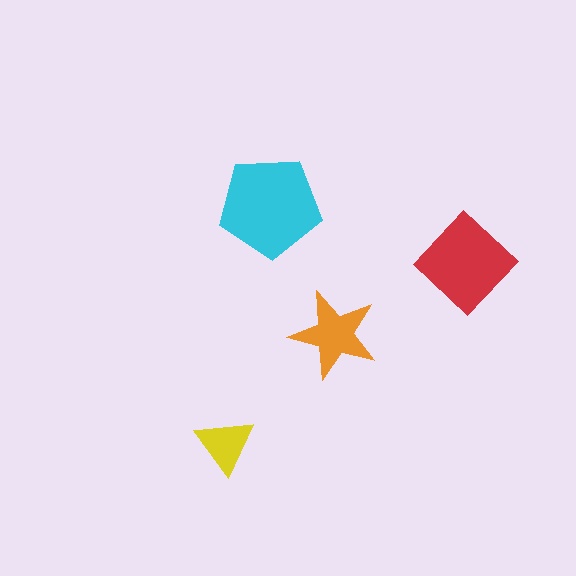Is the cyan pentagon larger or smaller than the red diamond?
Larger.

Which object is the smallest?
The yellow triangle.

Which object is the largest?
The cyan pentagon.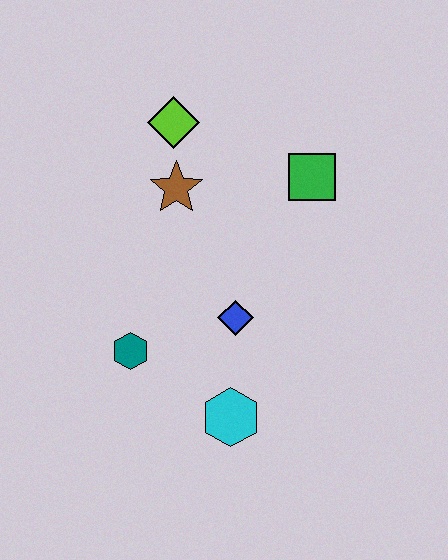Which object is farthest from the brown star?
The cyan hexagon is farthest from the brown star.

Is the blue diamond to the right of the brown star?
Yes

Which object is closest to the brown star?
The lime diamond is closest to the brown star.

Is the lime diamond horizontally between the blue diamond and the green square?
No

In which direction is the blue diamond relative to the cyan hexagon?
The blue diamond is above the cyan hexagon.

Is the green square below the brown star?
No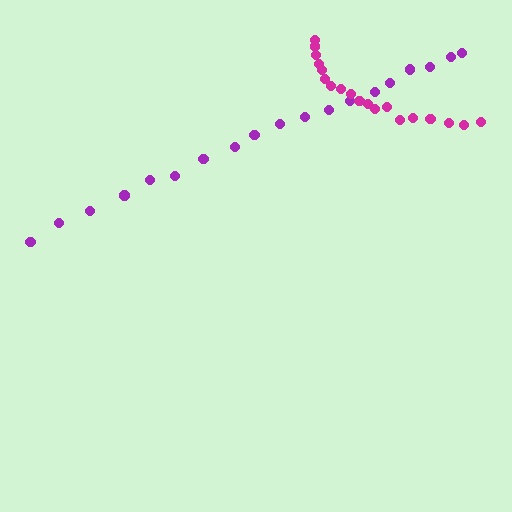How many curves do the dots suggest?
There are 2 distinct paths.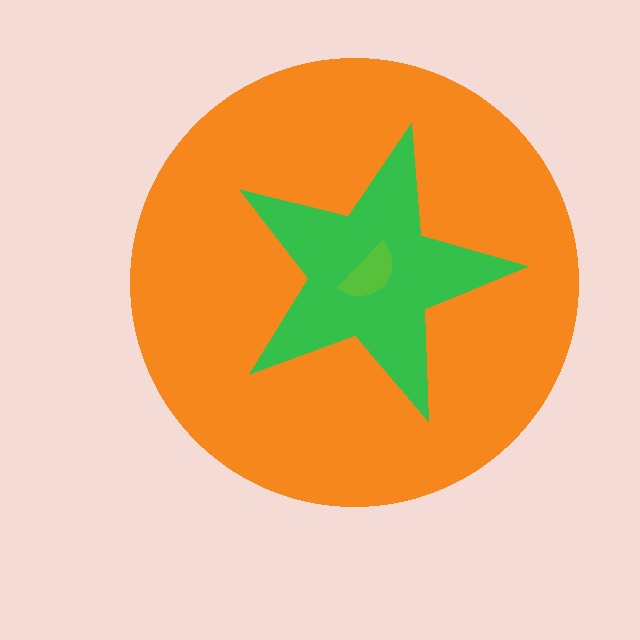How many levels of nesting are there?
3.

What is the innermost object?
The lime semicircle.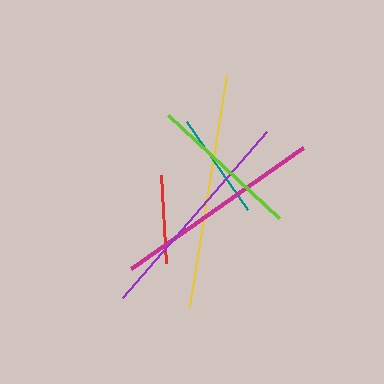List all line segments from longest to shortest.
From longest to shortest: yellow, purple, magenta, lime, teal, red.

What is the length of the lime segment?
The lime segment is approximately 151 pixels long.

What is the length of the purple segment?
The purple segment is approximately 219 pixels long.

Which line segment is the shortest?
The red line is the shortest at approximately 88 pixels.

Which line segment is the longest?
The yellow line is the longest at approximately 234 pixels.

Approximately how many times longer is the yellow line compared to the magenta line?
The yellow line is approximately 1.1 times the length of the magenta line.